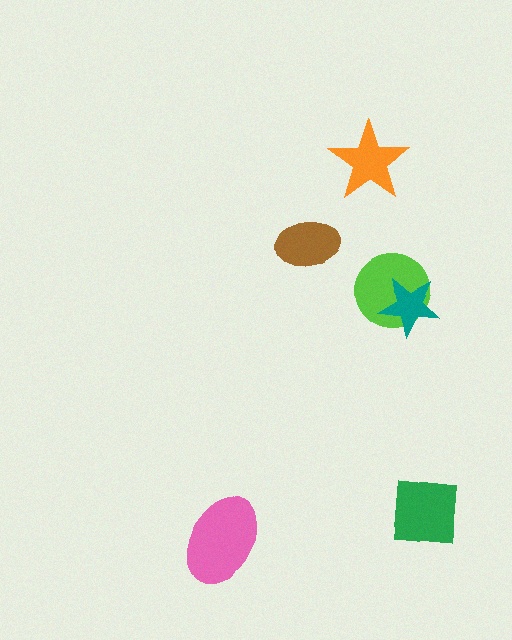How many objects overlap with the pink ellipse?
0 objects overlap with the pink ellipse.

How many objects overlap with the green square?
0 objects overlap with the green square.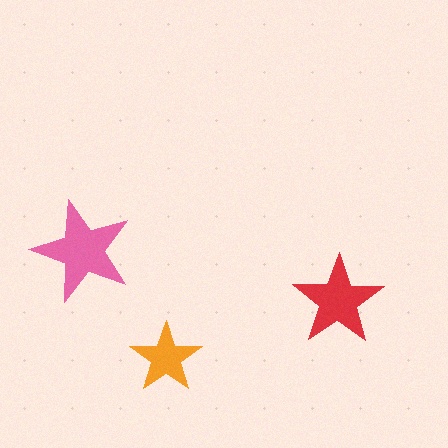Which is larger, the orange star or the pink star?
The pink one.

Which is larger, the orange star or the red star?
The red one.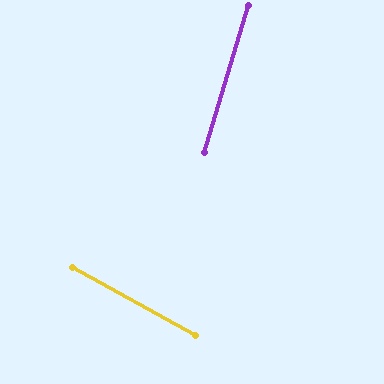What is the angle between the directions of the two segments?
Approximately 78 degrees.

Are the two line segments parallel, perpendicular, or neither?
Neither parallel nor perpendicular — they differ by about 78°.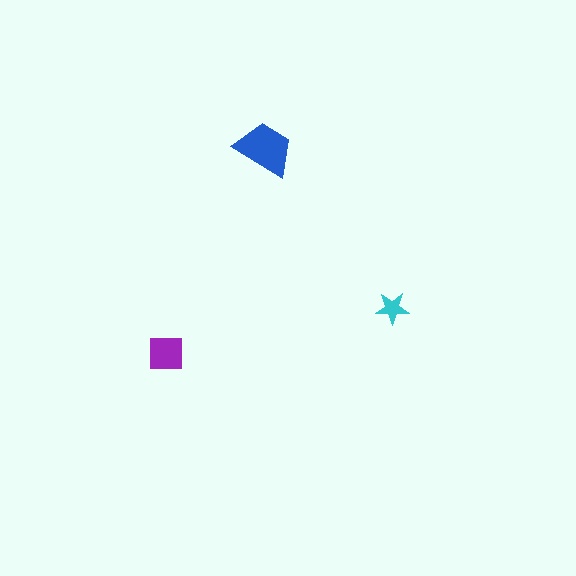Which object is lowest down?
The purple square is bottommost.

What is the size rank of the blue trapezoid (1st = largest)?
1st.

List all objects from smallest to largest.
The cyan star, the purple square, the blue trapezoid.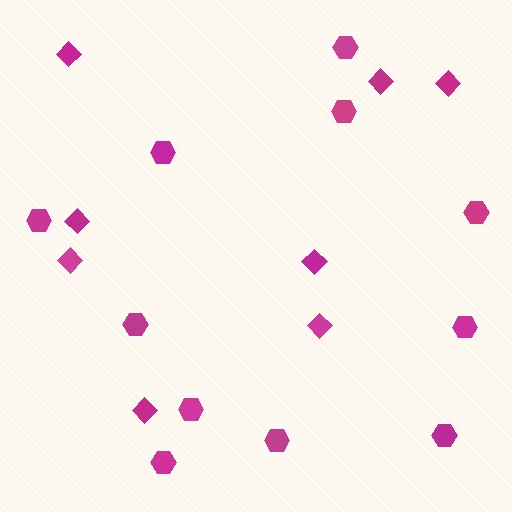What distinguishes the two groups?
There are 2 groups: one group of hexagons (11) and one group of diamonds (8).